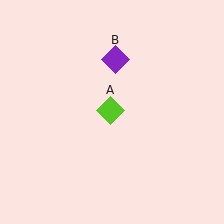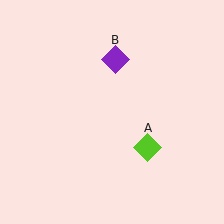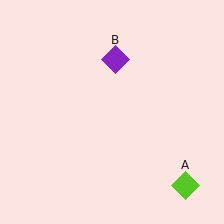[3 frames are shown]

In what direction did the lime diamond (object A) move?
The lime diamond (object A) moved down and to the right.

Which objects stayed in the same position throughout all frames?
Purple diamond (object B) remained stationary.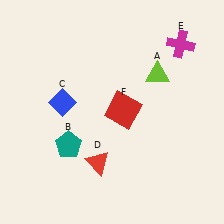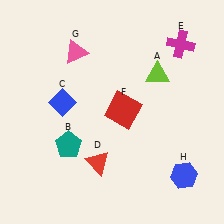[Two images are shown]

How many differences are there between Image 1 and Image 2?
There are 2 differences between the two images.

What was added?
A pink triangle (G), a blue hexagon (H) were added in Image 2.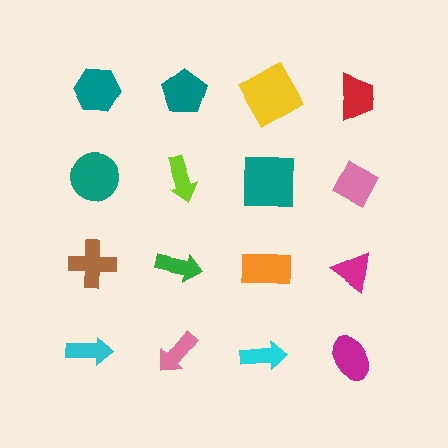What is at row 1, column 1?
A teal hexagon.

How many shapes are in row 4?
4 shapes.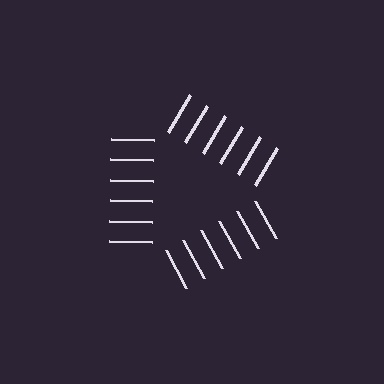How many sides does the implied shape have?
3 sides — the line-ends trace a triangle.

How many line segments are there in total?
18 — 6 along each of the 3 edges.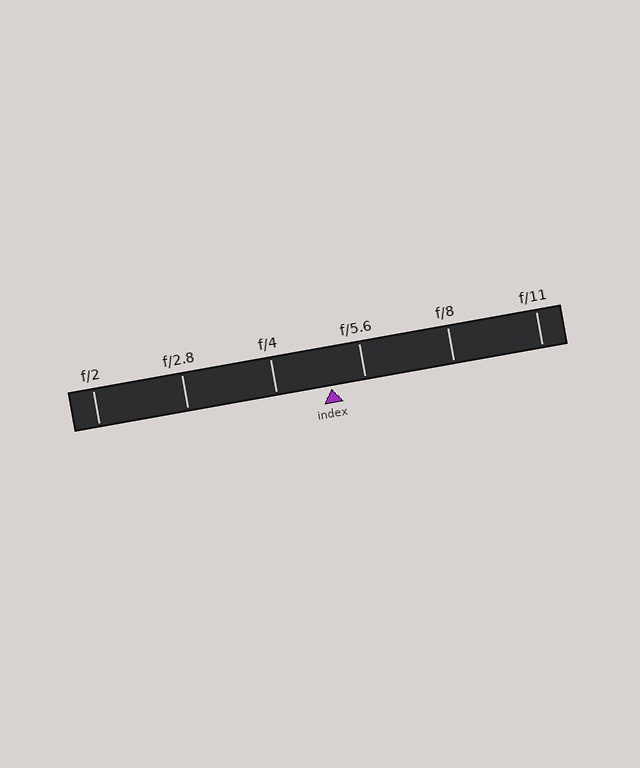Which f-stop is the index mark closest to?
The index mark is closest to f/5.6.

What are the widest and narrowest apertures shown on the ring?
The widest aperture shown is f/2 and the narrowest is f/11.